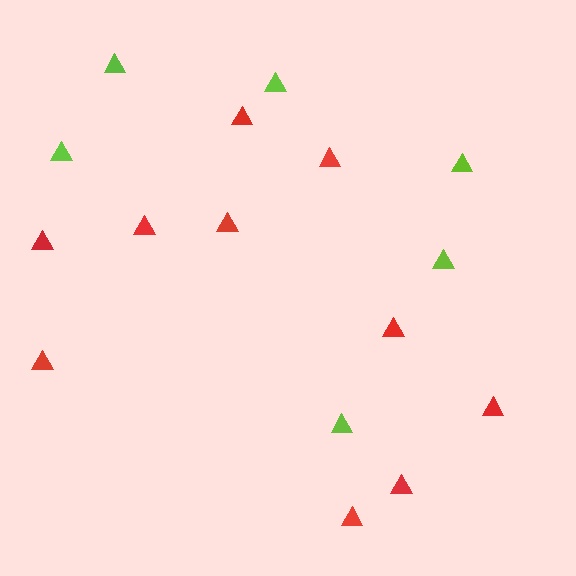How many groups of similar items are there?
There are 2 groups: one group of red triangles (10) and one group of lime triangles (6).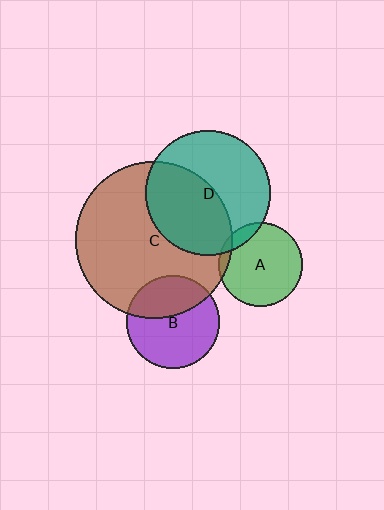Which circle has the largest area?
Circle C (brown).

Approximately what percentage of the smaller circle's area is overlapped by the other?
Approximately 50%.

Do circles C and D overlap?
Yes.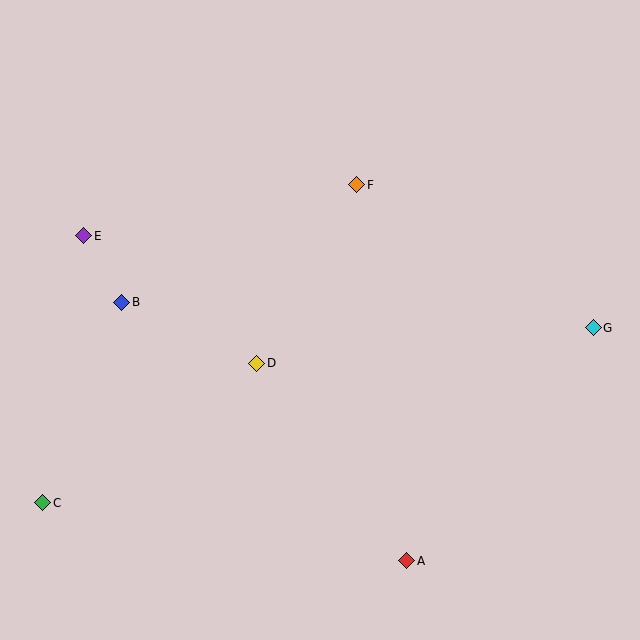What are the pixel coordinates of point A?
Point A is at (407, 561).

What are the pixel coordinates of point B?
Point B is at (122, 302).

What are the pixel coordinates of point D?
Point D is at (257, 363).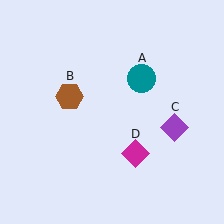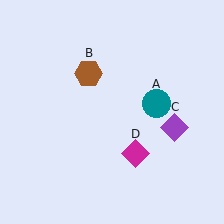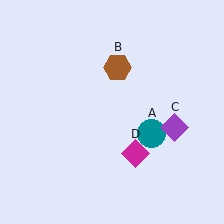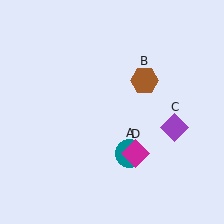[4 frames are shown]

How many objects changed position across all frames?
2 objects changed position: teal circle (object A), brown hexagon (object B).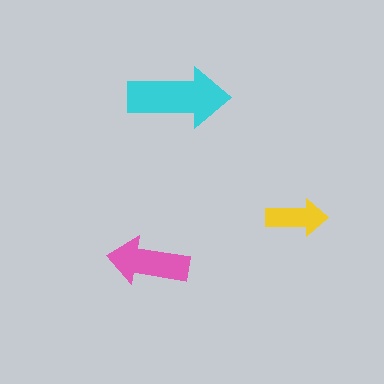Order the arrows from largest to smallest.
the cyan one, the pink one, the yellow one.